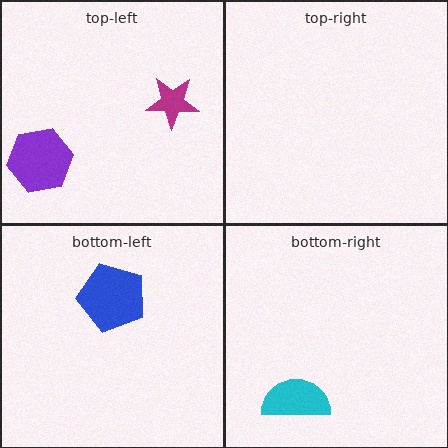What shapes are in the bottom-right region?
The cyan semicircle.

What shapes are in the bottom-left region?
The blue pentagon.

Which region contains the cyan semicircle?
The bottom-right region.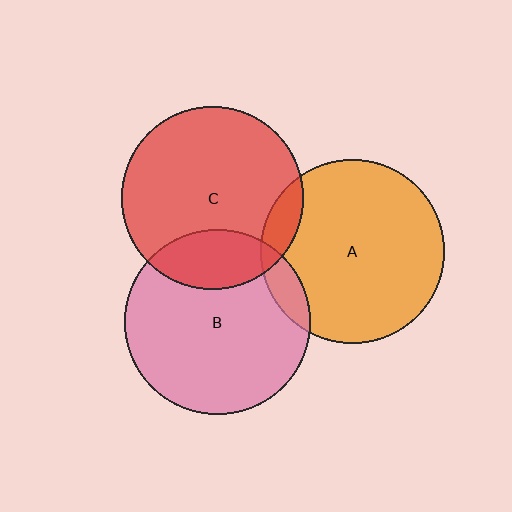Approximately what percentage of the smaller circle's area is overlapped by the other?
Approximately 20%.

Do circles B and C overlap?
Yes.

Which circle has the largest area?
Circle B (pink).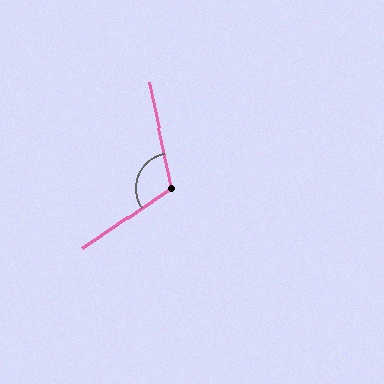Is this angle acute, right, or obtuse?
It is obtuse.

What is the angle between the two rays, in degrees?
Approximately 112 degrees.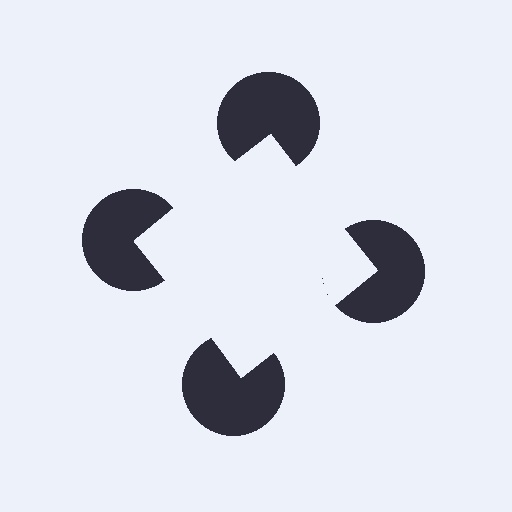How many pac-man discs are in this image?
There are 4 — one at each vertex of the illusory square.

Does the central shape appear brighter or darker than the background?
It typically appears slightly brighter than the background, even though no actual brightness change is drawn.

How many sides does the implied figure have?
4 sides.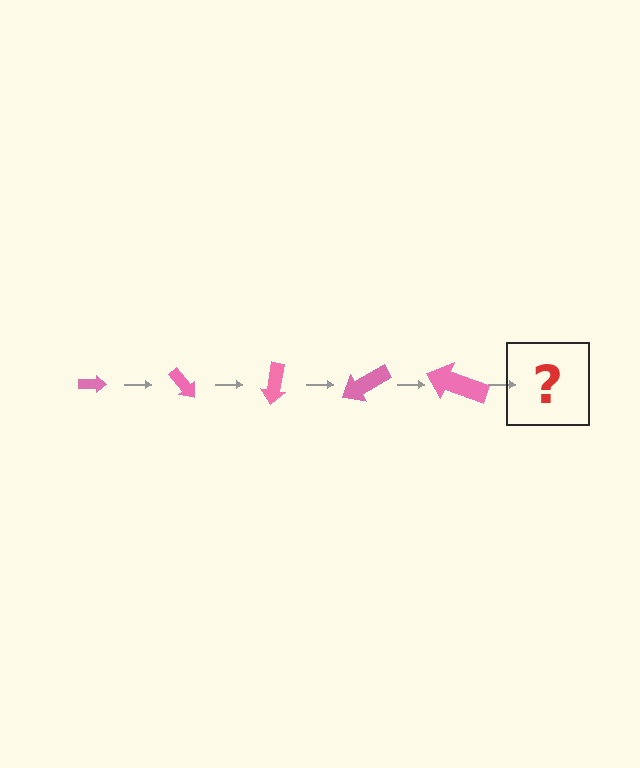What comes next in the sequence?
The next element should be an arrow, larger than the previous one and rotated 250 degrees from the start.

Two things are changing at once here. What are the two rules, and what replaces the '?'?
The two rules are that the arrow grows larger each step and it rotates 50 degrees each step. The '?' should be an arrow, larger than the previous one and rotated 250 degrees from the start.